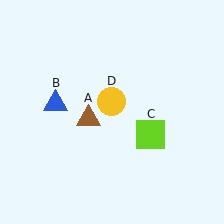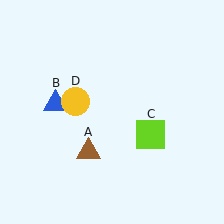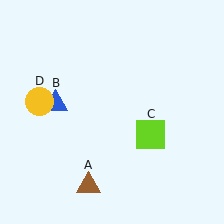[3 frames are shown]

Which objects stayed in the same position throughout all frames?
Blue triangle (object B) and lime square (object C) remained stationary.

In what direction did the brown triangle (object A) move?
The brown triangle (object A) moved down.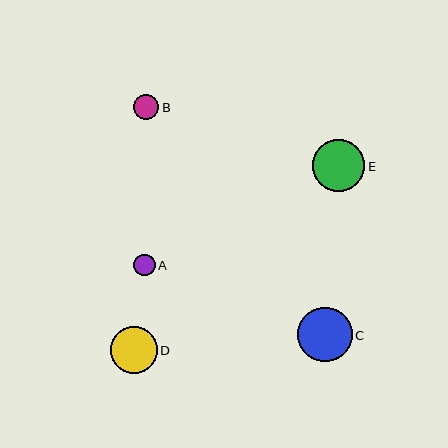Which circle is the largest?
Circle C is the largest with a size of approximately 54 pixels.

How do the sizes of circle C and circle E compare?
Circle C and circle E are approximately the same size.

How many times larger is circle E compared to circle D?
Circle E is approximately 1.1 times the size of circle D.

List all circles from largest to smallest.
From largest to smallest: C, E, D, B, A.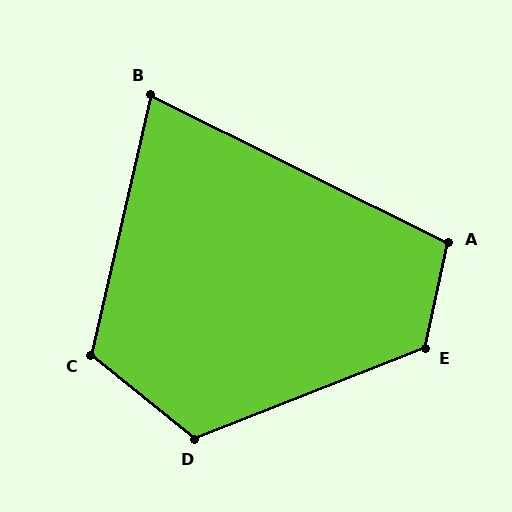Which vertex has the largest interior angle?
E, at approximately 124 degrees.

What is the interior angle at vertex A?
Approximately 104 degrees (obtuse).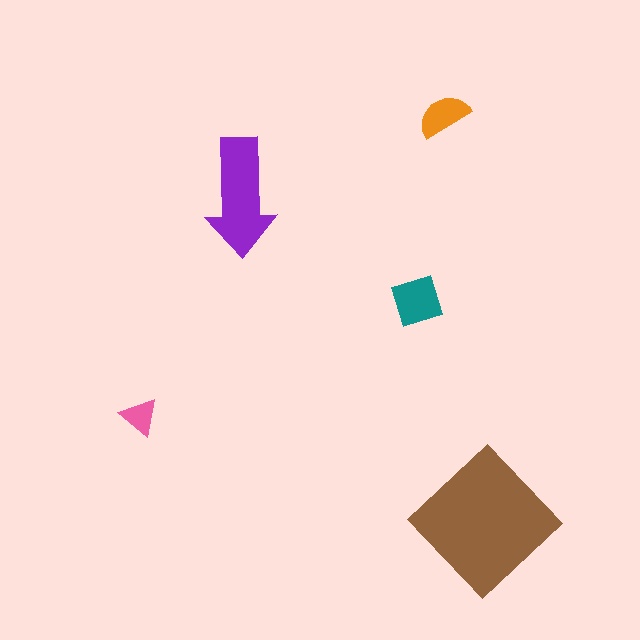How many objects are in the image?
There are 5 objects in the image.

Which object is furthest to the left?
The pink triangle is leftmost.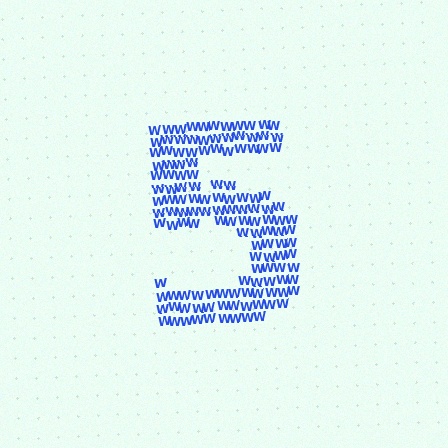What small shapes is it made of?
It is made of small letter W's.